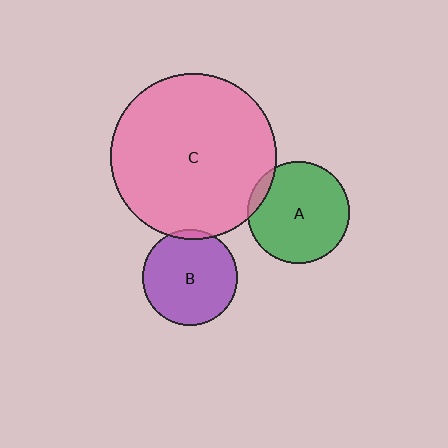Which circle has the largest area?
Circle C (pink).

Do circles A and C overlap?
Yes.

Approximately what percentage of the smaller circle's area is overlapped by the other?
Approximately 5%.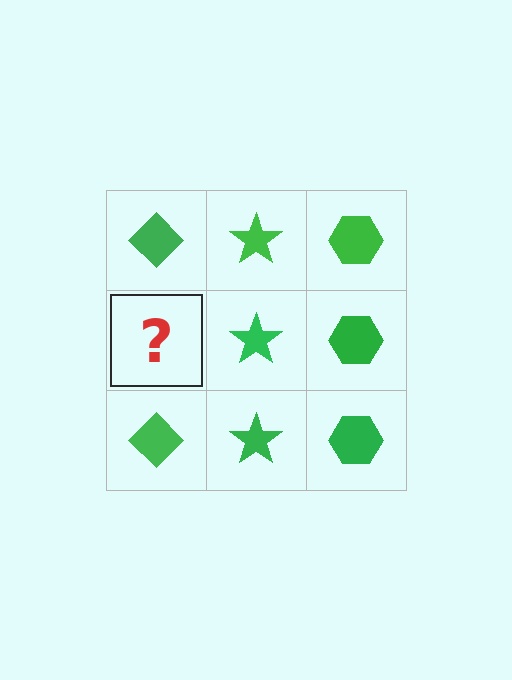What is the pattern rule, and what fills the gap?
The rule is that each column has a consistent shape. The gap should be filled with a green diamond.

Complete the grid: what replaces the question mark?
The question mark should be replaced with a green diamond.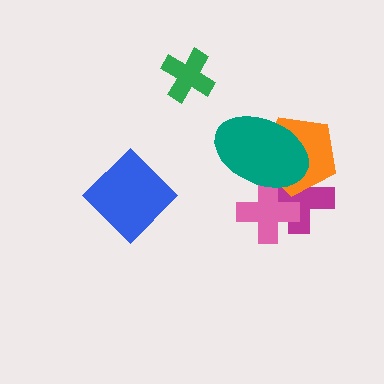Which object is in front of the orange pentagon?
The teal ellipse is in front of the orange pentagon.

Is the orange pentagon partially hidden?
Yes, it is partially covered by another shape.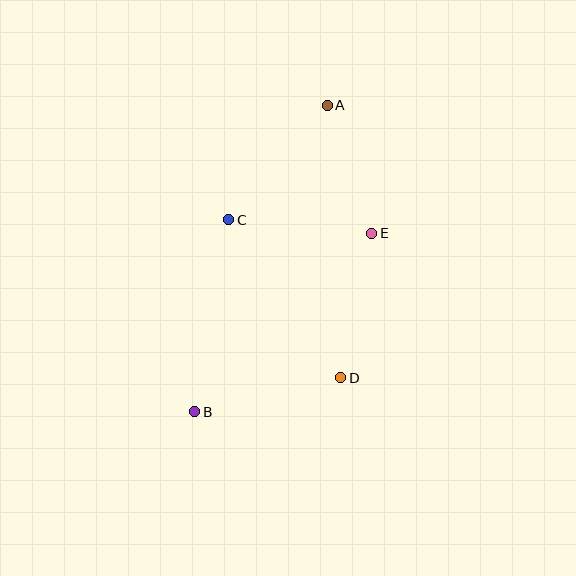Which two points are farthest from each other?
Points A and B are farthest from each other.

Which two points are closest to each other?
Points A and E are closest to each other.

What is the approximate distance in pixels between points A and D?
The distance between A and D is approximately 273 pixels.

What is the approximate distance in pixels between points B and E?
The distance between B and E is approximately 251 pixels.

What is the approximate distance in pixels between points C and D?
The distance between C and D is approximately 193 pixels.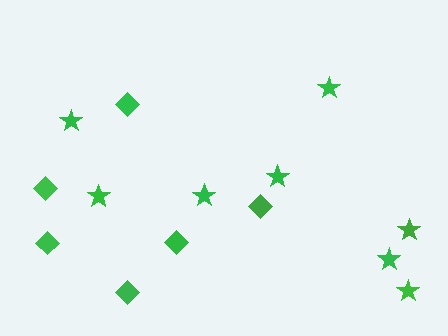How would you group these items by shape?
There are 2 groups: one group of diamonds (6) and one group of stars (8).